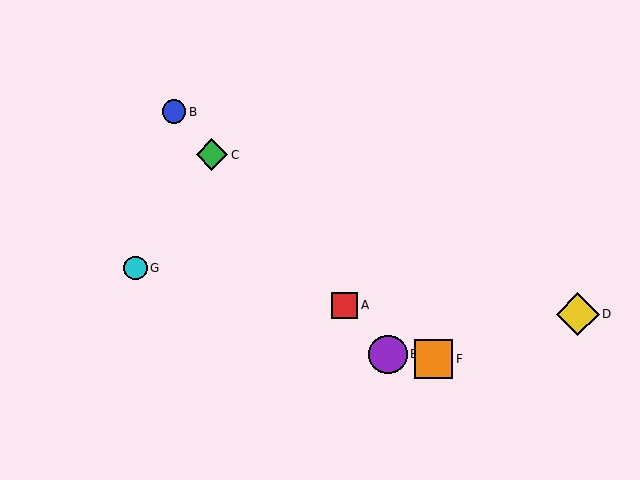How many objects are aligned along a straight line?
4 objects (A, B, C, E) are aligned along a straight line.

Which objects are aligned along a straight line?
Objects A, B, C, E are aligned along a straight line.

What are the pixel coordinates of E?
Object E is at (388, 354).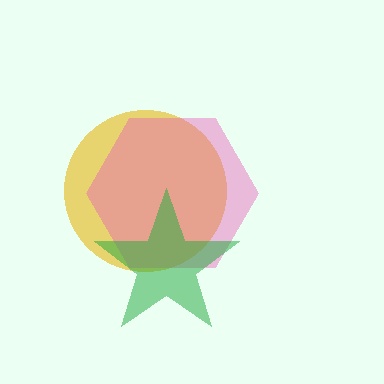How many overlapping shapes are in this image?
There are 3 overlapping shapes in the image.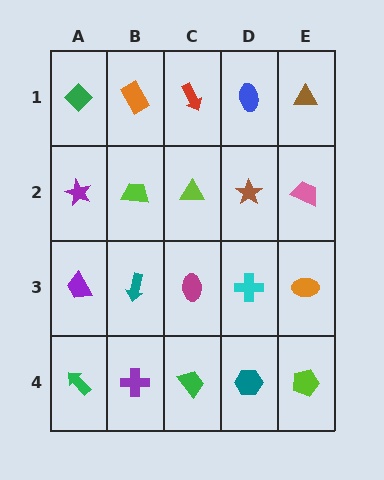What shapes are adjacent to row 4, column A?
A purple trapezoid (row 3, column A), a purple cross (row 4, column B).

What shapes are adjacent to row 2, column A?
A green diamond (row 1, column A), a purple trapezoid (row 3, column A), a lime trapezoid (row 2, column B).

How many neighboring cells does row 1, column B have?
3.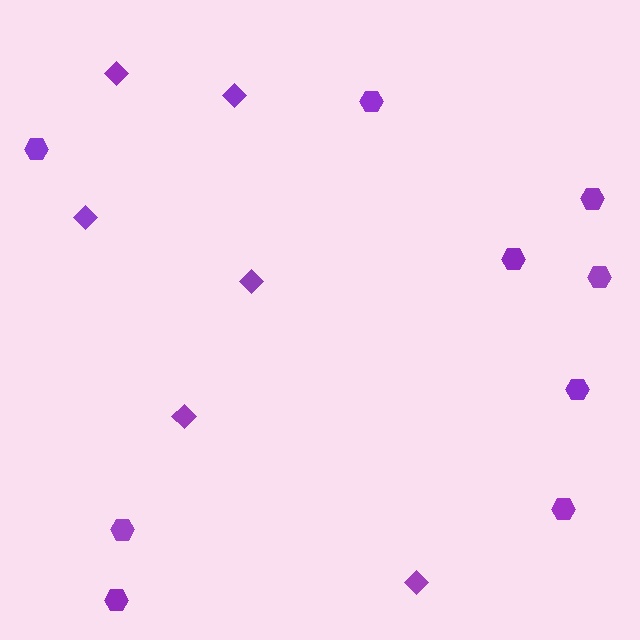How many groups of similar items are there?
There are 2 groups: one group of hexagons (9) and one group of diamonds (6).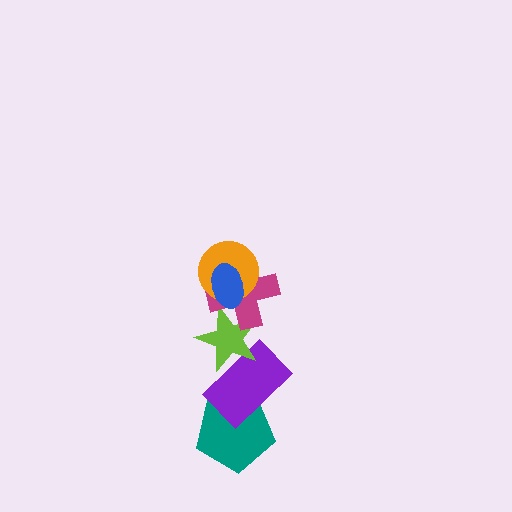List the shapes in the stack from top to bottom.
From top to bottom: the blue ellipse, the orange circle, the magenta cross, the lime star, the purple rectangle, the teal pentagon.